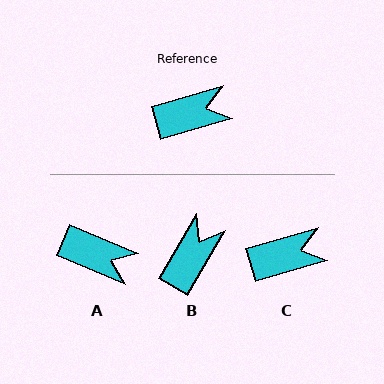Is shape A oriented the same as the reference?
No, it is off by about 39 degrees.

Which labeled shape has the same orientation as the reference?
C.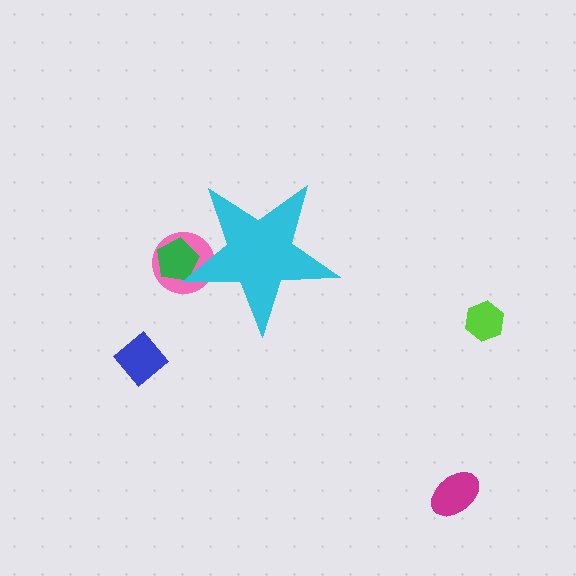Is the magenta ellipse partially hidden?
No, the magenta ellipse is fully visible.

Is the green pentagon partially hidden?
Yes, the green pentagon is partially hidden behind the cyan star.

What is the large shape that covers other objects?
A cyan star.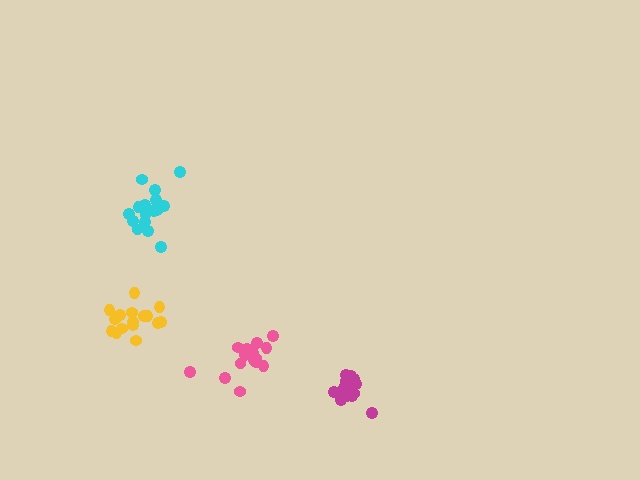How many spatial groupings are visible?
There are 4 spatial groupings.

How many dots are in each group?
Group 1: 17 dots, Group 2: 17 dots, Group 3: 15 dots, Group 4: 18 dots (67 total).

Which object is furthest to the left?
The yellow cluster is leftmost.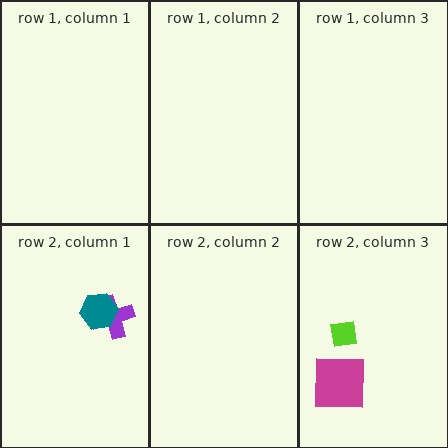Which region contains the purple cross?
The row 2, column 1 region.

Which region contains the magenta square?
The row 2, column 3 region.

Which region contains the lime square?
The row 2, column 3 region.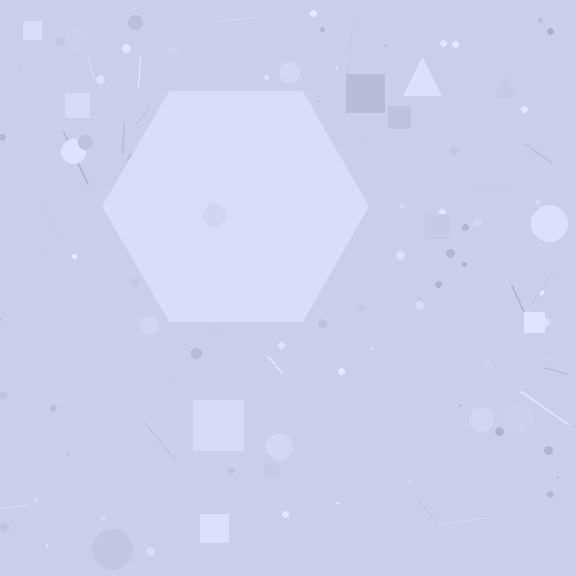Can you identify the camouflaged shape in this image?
The camouflaged shape is a hexagon.